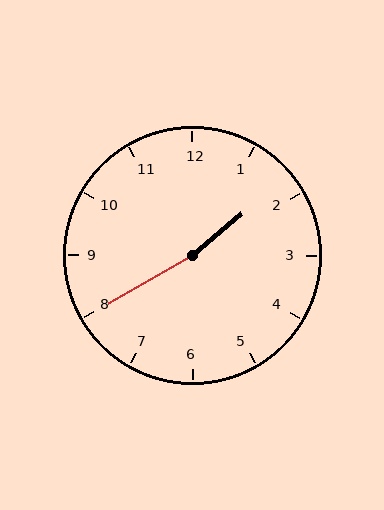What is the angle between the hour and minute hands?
Approximately 170 degrees.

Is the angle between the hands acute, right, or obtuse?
It is obtuse.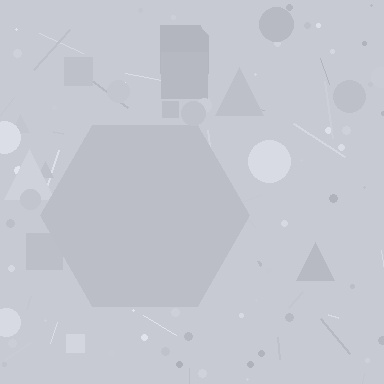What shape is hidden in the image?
A hexagon is hidden in the image.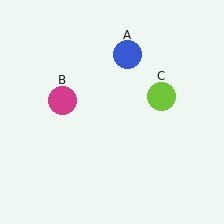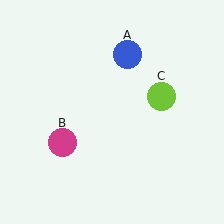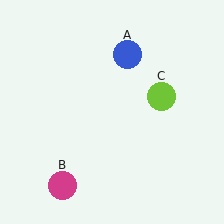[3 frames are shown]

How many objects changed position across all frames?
1 object changed position: magenta circle (object B).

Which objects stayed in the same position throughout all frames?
Blue circle (object A) and lime circle (object C) remained stationary.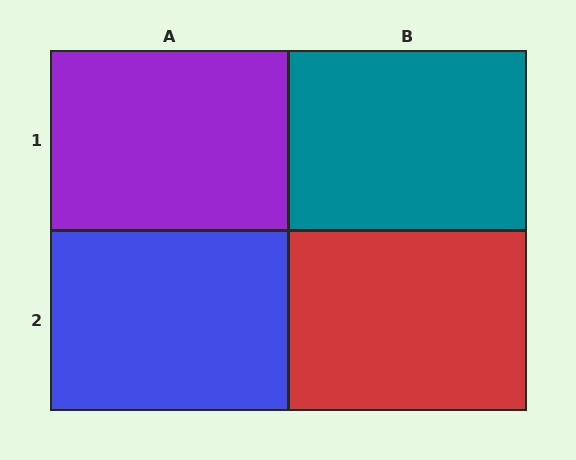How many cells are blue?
1 cell is blue.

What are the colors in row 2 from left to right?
Blue, red.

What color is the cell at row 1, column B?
Teal.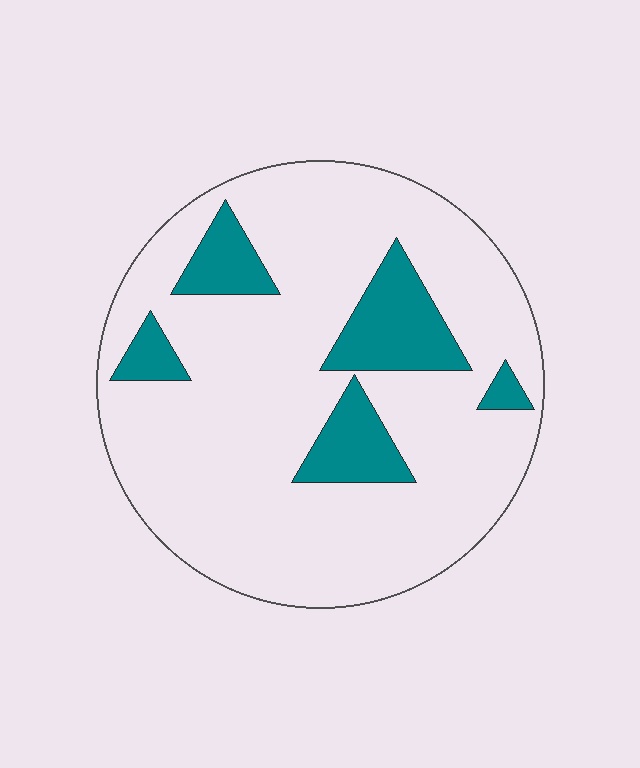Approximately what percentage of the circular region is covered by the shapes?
Approximately 15%.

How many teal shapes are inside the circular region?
5.